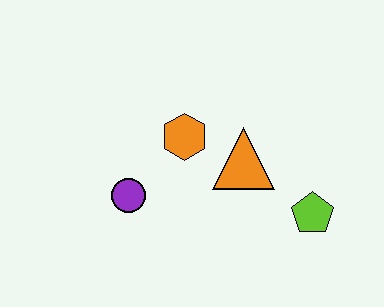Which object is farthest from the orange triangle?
The purple circle is farthest from the orange triangle.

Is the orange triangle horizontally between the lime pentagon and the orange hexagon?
Yes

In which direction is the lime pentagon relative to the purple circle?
The lime pentagon is to the right of the purple circle.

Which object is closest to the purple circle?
The orange hexagon is closest to the purple circle.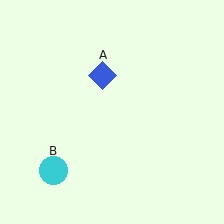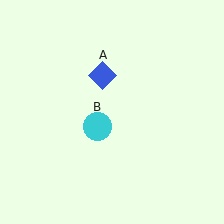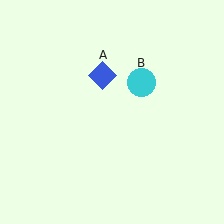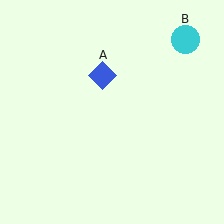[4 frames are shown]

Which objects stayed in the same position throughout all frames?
Blue diamond (object A) remained stationary.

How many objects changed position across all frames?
1 object changed position: cyan circle (object B).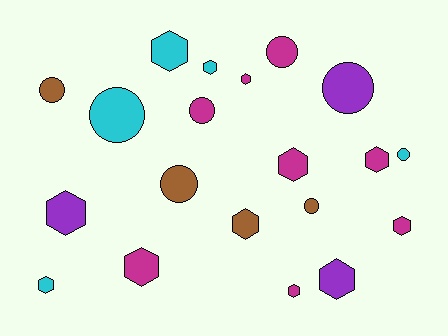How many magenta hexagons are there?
There are 6 magenta hexagons.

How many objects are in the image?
There are 20 objects.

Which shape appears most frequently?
Hexagon, with 12 objects.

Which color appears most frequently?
Magenta, with 8 objects.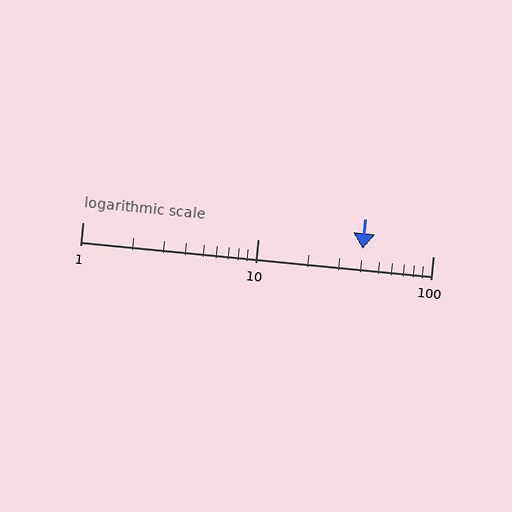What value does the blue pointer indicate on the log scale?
The pointer indicates approximately 40.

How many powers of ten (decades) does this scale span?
The scale spans 2 decades, from 1 to 100.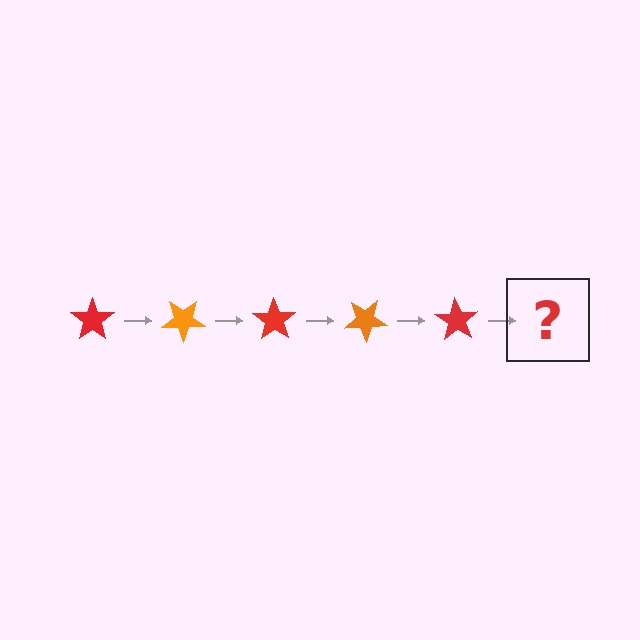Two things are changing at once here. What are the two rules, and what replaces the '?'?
The two rules are that it rotates 35 degrees each step and the color cycles through red and orange. The '?' should be an orange star, rotated 175 degrees from the start.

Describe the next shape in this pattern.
It should be an orange star, rotated 175 degrees from the start.